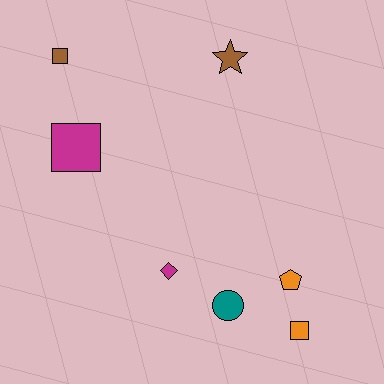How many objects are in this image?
There are 7 objects.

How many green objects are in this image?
There are no green objects.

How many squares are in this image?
There are 3 squares.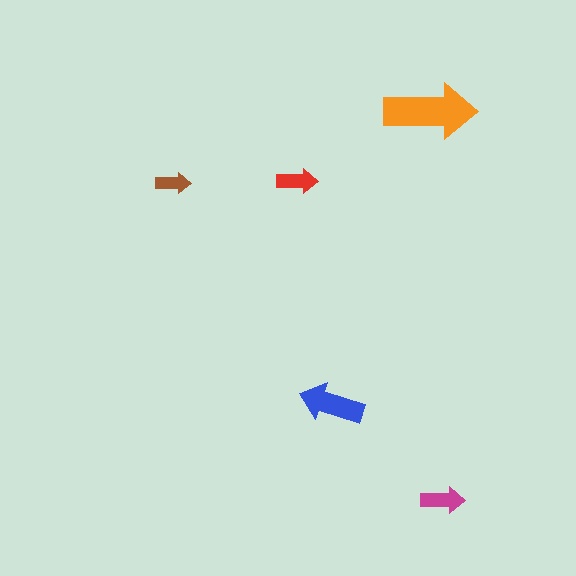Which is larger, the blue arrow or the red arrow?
The blue one.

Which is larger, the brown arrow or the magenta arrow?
The magenta one.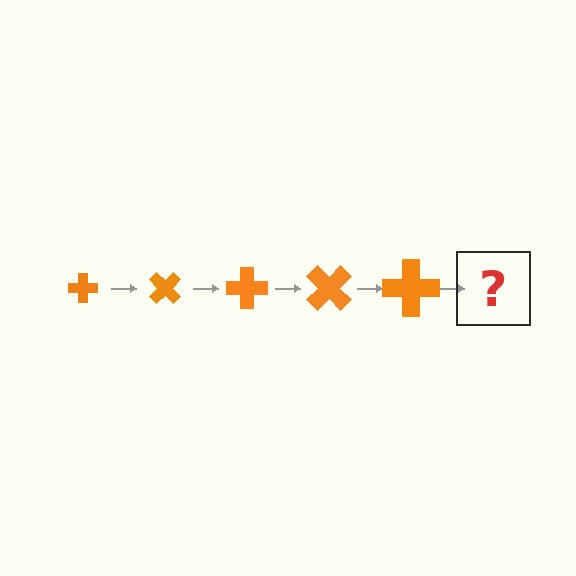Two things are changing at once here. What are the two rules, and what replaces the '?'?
The two rules are that the cross grows larger each step and it rotates 45 degrees each step. The '?' should be a cross, larger than the previous one and rotated 225 degrees from the start.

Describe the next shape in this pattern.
It should be a cross, larger than the previous one and rotated 225 degrees from the start.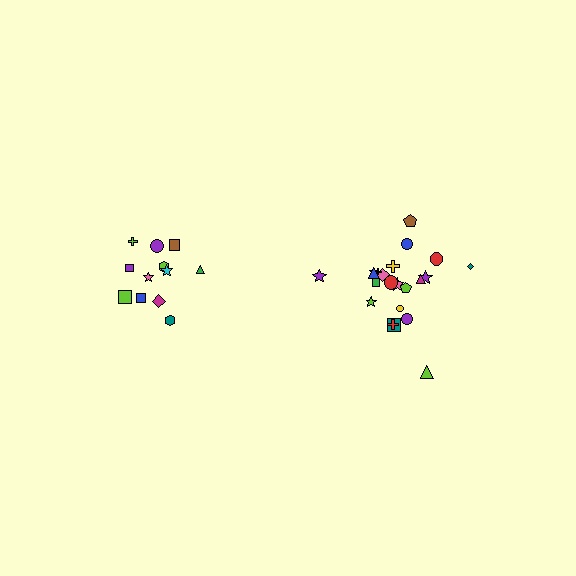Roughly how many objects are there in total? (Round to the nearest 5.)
Roughly 35 objects in total.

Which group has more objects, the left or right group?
The right group.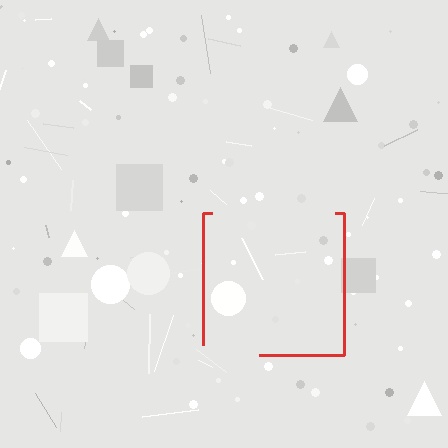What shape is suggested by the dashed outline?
The dashed outline suggests a square.